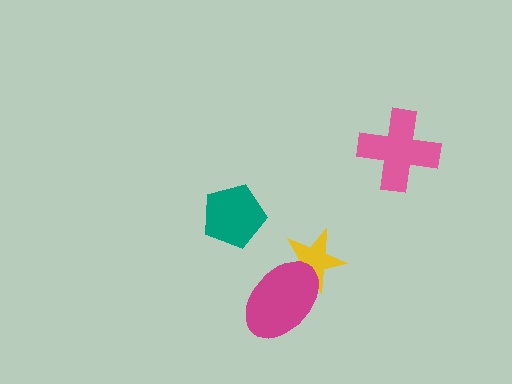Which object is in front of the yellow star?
The magenta ellipse is in front of the yellow star.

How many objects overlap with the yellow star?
1 object overlaps with the yellow star.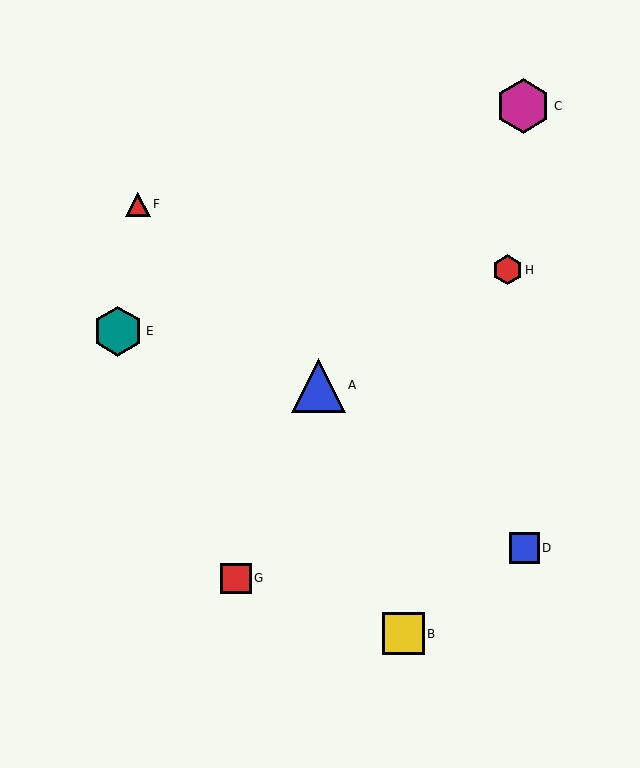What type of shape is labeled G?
Shape G is a red square.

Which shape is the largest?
The magenta hexagon (labeled C) is the largest.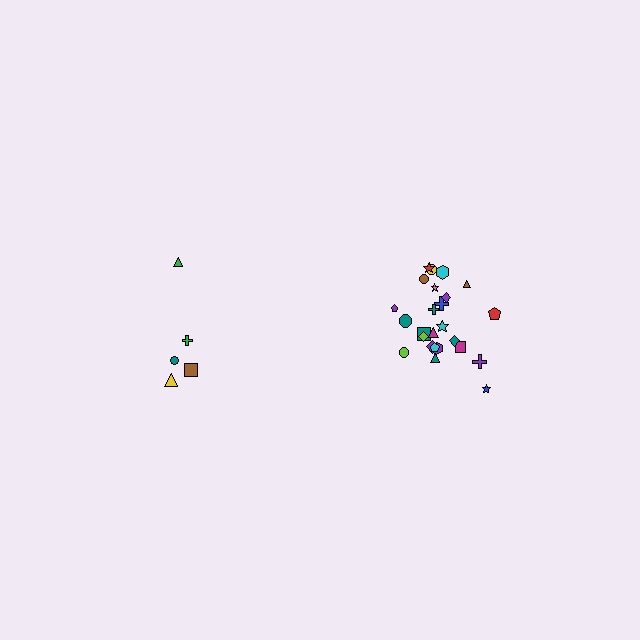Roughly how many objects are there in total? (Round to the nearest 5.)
Roughly 30 objects in total.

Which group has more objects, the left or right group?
The right group.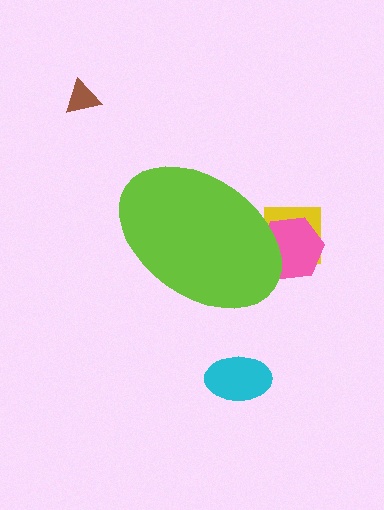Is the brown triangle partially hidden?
No, the brown triangle is fully visible.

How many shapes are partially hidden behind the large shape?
2 shapes are partially hidden.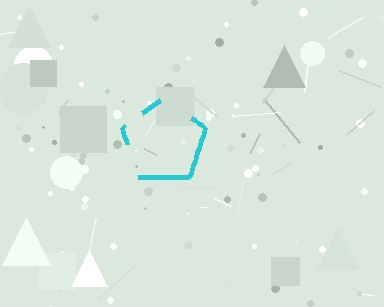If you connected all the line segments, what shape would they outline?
They would outline a pentagon.